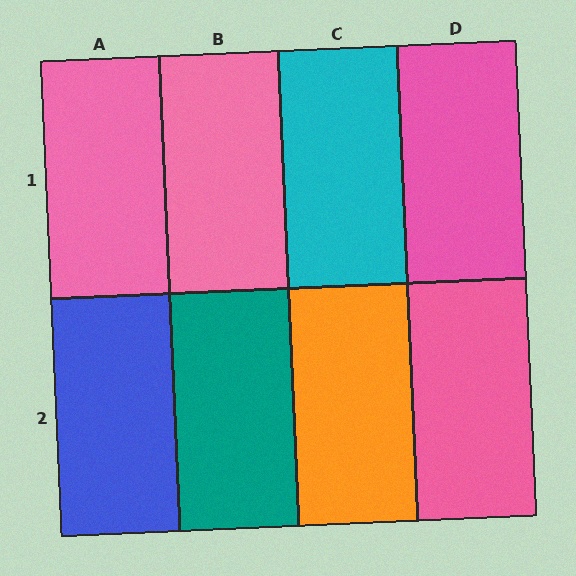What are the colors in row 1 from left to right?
Pink, pink, cyan, pink.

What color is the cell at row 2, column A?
Blue.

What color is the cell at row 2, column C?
Orange.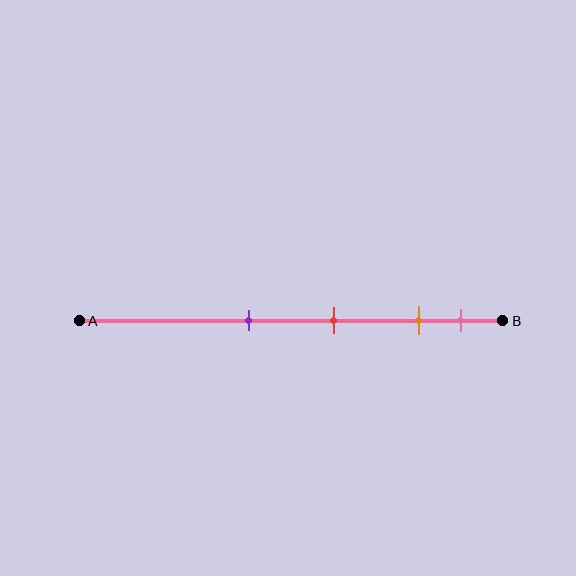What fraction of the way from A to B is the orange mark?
The orange mark is approximately 80% (0.8) of the way from A to B.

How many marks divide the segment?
There are 4 marks dividing the segment.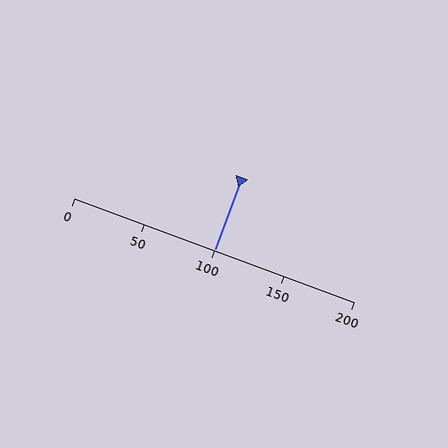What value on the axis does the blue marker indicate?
The marker indicates approximately 100.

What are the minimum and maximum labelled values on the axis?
The axis runs from 0 to 200.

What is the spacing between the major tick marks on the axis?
The major ticks are spaced 50 apart.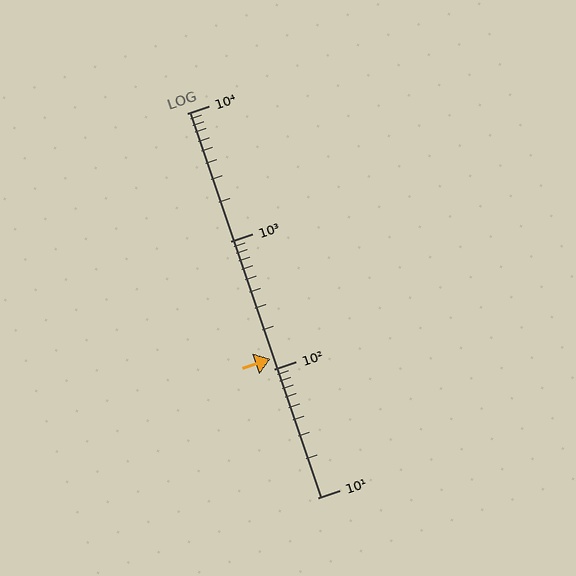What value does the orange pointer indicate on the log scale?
The pointer indicates approximately 120.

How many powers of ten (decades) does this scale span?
The scale spans 3 decades, from 10 to 10000.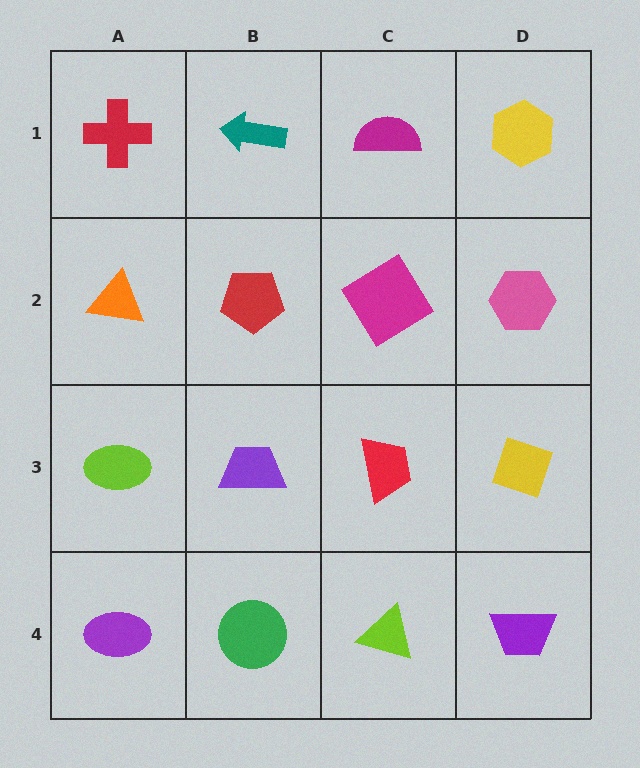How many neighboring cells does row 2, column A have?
3.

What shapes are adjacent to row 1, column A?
An orange triangle (row 2, column A), a teal arrow (row 1, column B).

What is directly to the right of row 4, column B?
A lime triangle.